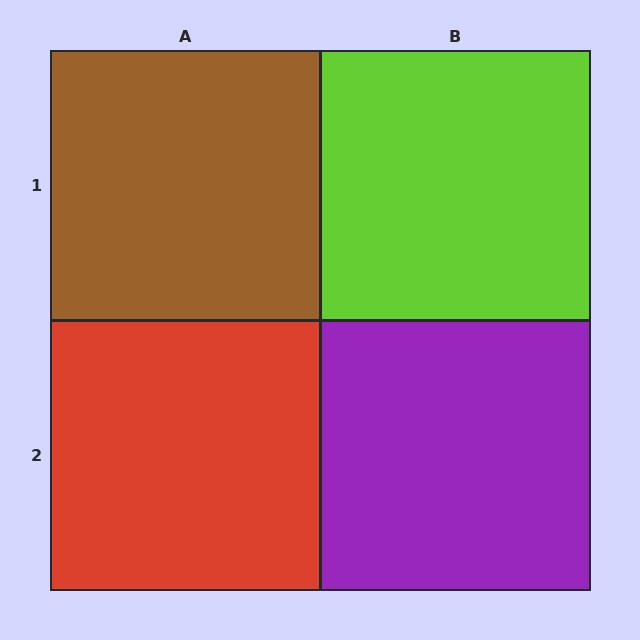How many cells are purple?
1 cell is purple.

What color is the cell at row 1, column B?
Lime.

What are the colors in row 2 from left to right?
Red, purple.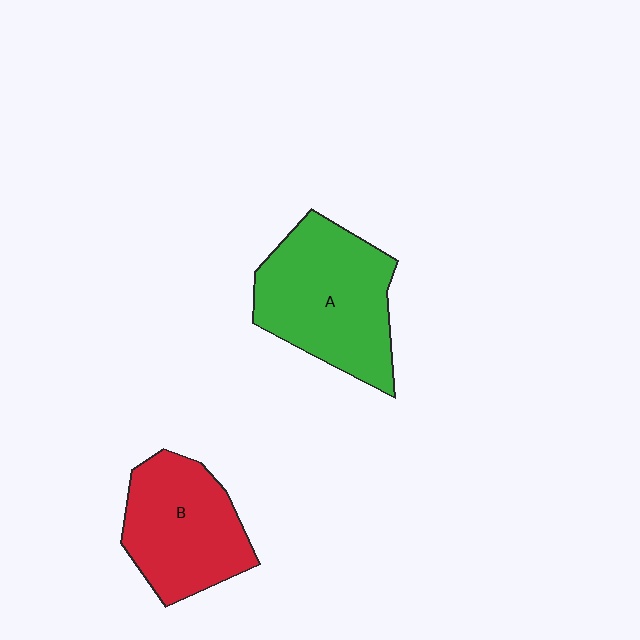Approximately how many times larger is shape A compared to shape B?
Approximately 1.2 times.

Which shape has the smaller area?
Shape B (red).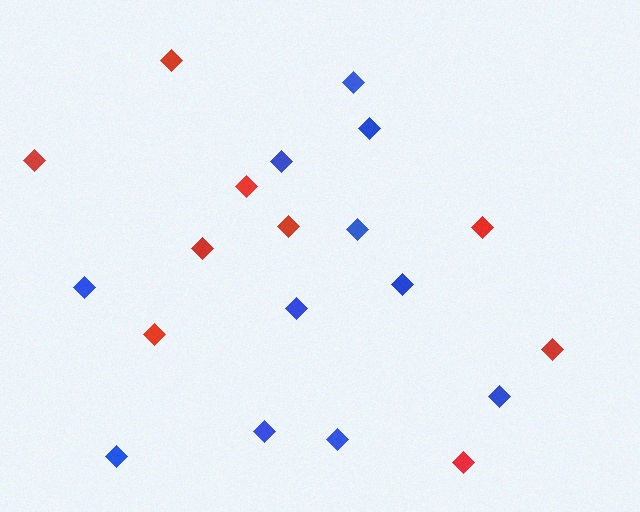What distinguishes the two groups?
There are 2 groups: one group of blue diamonds (11) and one group of red diamonds (9).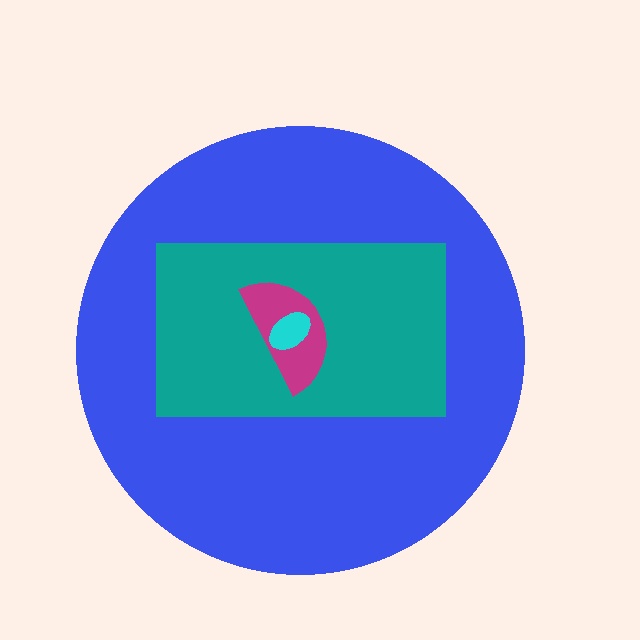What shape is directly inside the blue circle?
The teal rectangle.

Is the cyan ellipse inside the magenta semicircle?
Yes.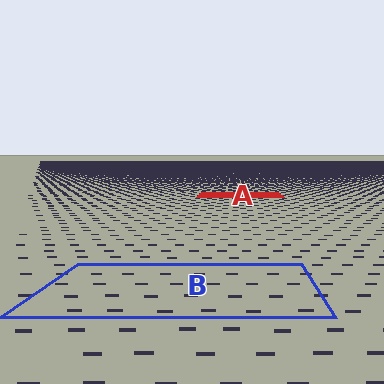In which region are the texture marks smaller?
The texture marks are smaller in region A, because it is farther away.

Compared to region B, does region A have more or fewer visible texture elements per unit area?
Region A has more texture elements per unit area — they are packed more densely because it is farther away.